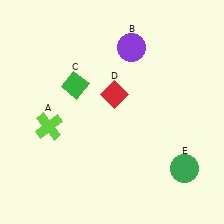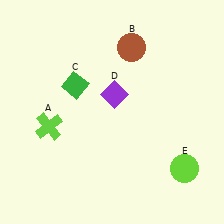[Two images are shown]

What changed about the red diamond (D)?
In Image 1, D is red. In Image 2, it changed to purple.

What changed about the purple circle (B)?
In Image 1, B is purple. In Image 2, it changed to brown.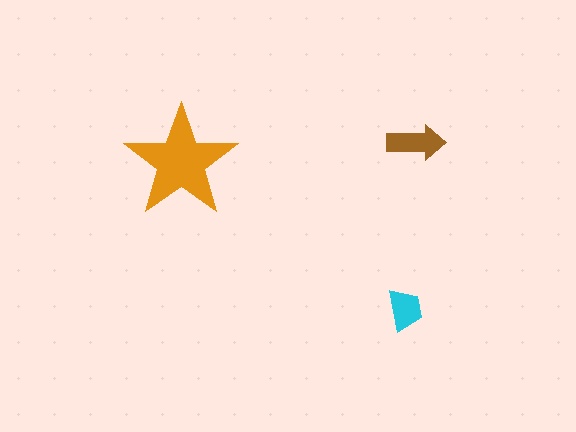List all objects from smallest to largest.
The cyan trapezoid, the brown arrow, the orange star.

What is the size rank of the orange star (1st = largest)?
1st.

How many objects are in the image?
There are 3 objects in the image.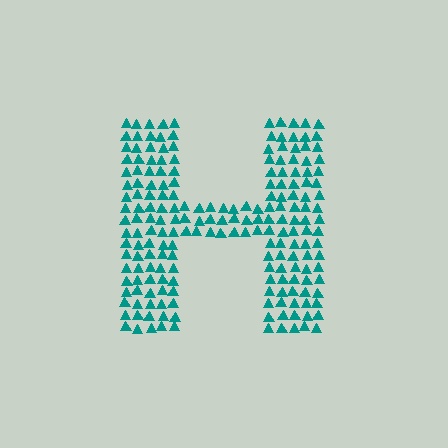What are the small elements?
The small elements are triangles.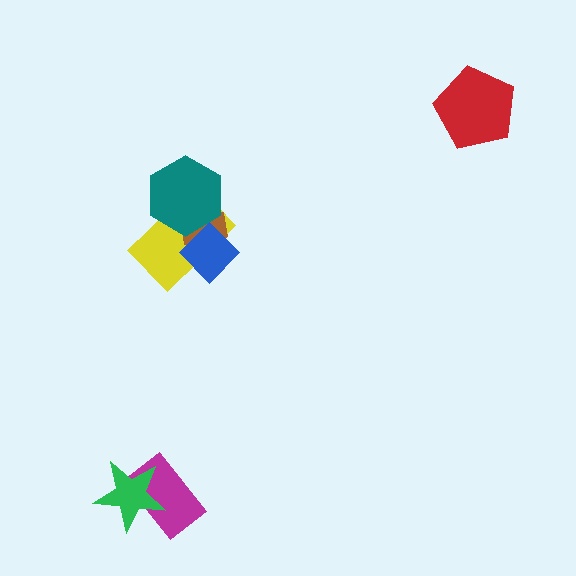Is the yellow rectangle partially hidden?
Yes, it is partially covered by another shape.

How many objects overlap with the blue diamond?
3 objects overlap with the blue diamond.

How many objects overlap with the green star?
1 object overlaps with the green star.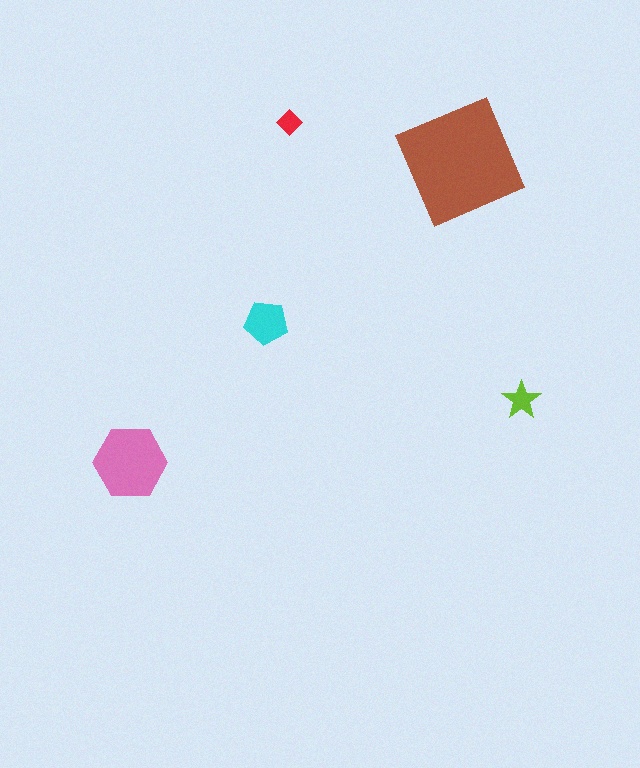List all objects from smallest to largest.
The red diamond, the lime star, the cyan pentagon, the pink hexagon, the brown square.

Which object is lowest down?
The pink hexagon is bottommost.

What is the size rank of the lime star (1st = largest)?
4th.